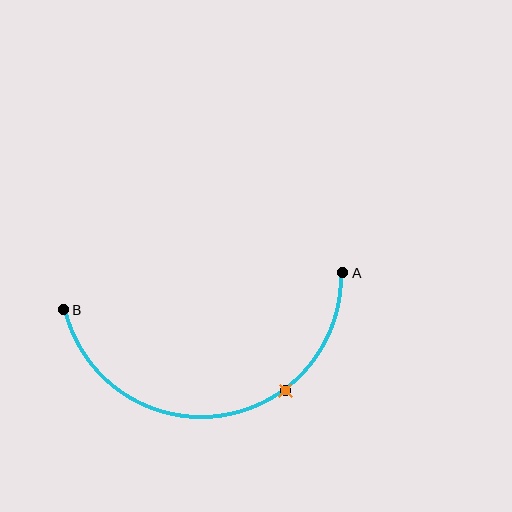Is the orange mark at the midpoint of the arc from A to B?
No. The orange mark lies on the arc but is closer to endpoint A. The arc midpoint would be at the point on the curve equidistant along the arc from both A and B.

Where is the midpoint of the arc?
The arc midpoint is the point on the curve farthest from the straight line joining A and B. It sits below that line.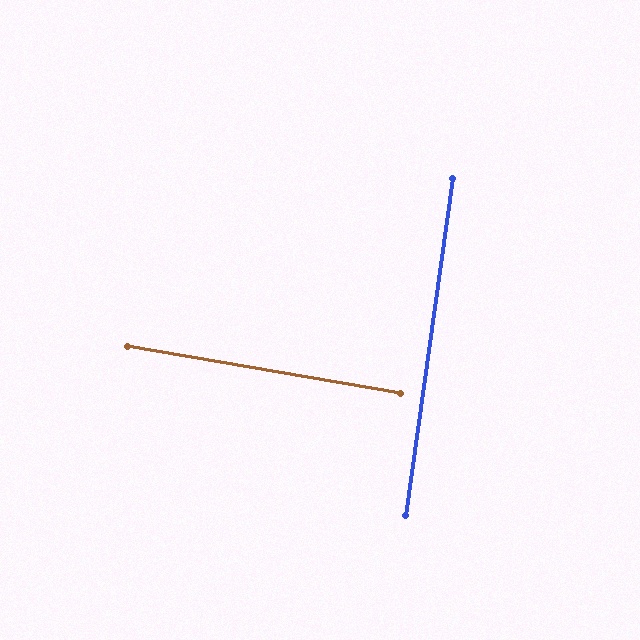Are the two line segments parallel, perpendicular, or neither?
Perpendicular — they meet at approximately 88°.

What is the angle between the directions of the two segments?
Approximately 88 degrees.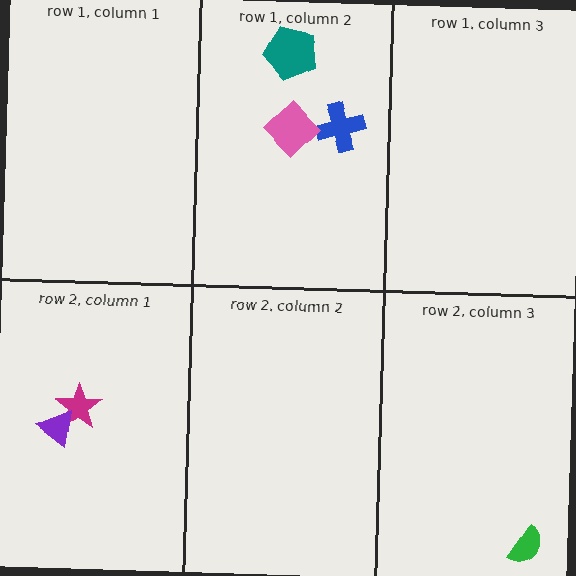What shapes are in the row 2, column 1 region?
The magenta star, the purple triangle.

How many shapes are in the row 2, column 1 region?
2.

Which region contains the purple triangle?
The row 2, column 1 region.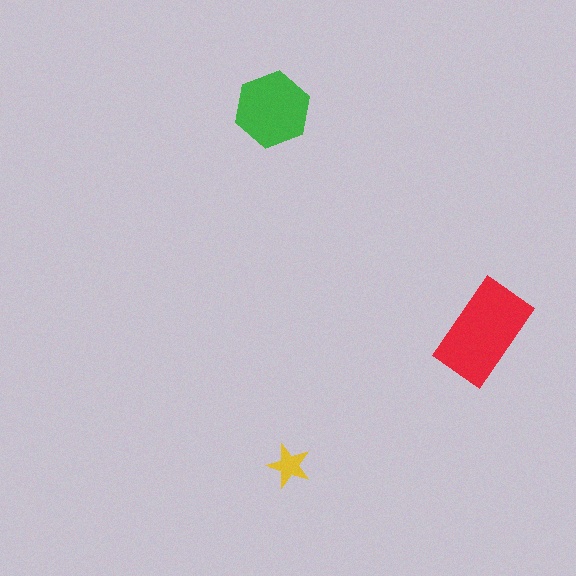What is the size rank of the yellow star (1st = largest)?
3rd.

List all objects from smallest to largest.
The yellow star, the green hexagon, the red rectangle.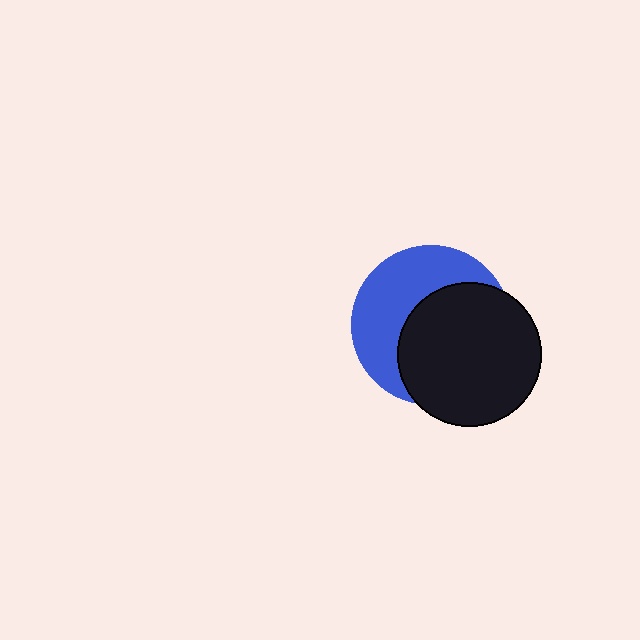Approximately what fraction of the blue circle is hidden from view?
Roughly 54% of the blue circle is hidden behind the black circle.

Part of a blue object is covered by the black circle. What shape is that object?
It is a circle.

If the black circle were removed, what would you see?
You would see the complete blue circle.